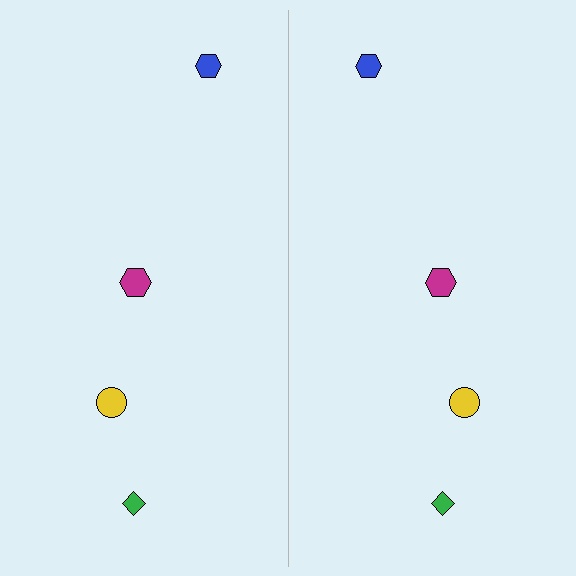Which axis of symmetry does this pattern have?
The pattern has a vertical axis of symmetry running through the center of the image.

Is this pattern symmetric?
Yes, this pattern has bilateral (reflection) symmetry.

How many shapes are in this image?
There are 8 shapes in this image.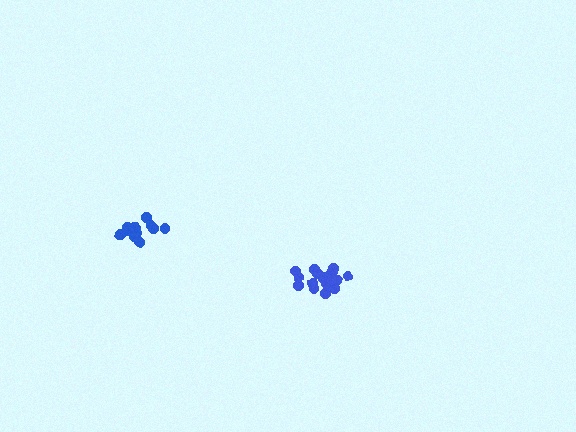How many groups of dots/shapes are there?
There are 2 groups.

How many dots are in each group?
Group 1: 17 dots, Group 2: 16 dots (33 total).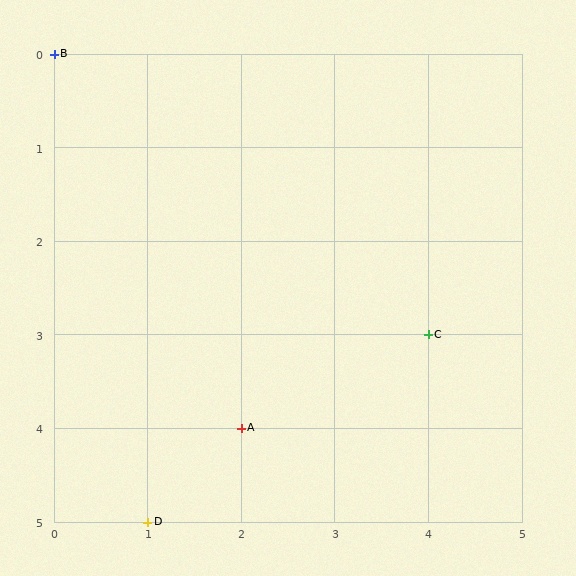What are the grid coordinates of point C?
Point C is at grid coordinates (4, 3).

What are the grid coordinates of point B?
Point B is at grid coordinates (0, 0).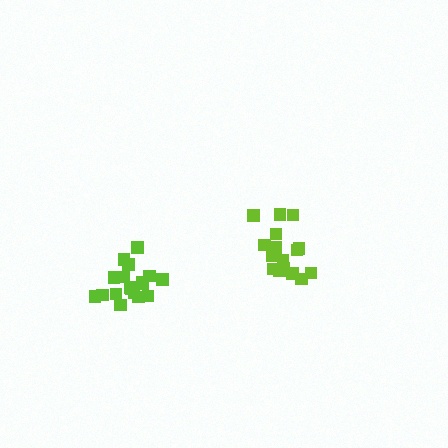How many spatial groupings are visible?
There are 2 spatial groupings.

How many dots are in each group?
Group 1: 16 dots, Group 2: 18 dots (34 total).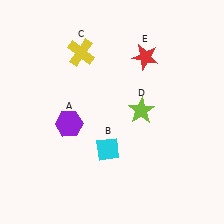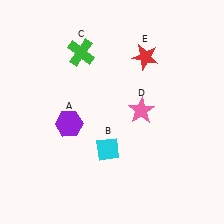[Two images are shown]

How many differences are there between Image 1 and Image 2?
There are 2 differences between the two images.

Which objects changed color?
C changed from yellow to green. D changed from lime to pink.